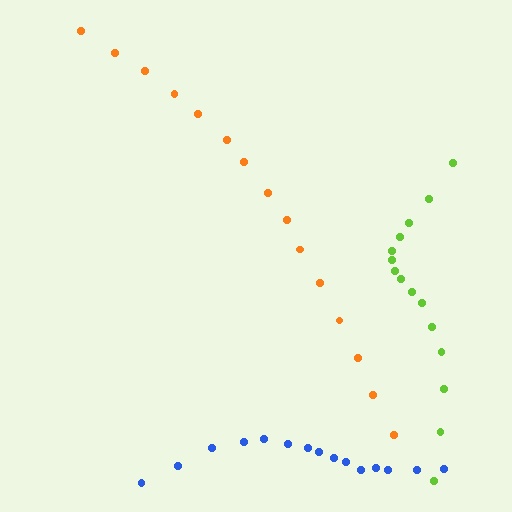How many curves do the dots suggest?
There are 3 distinct paths.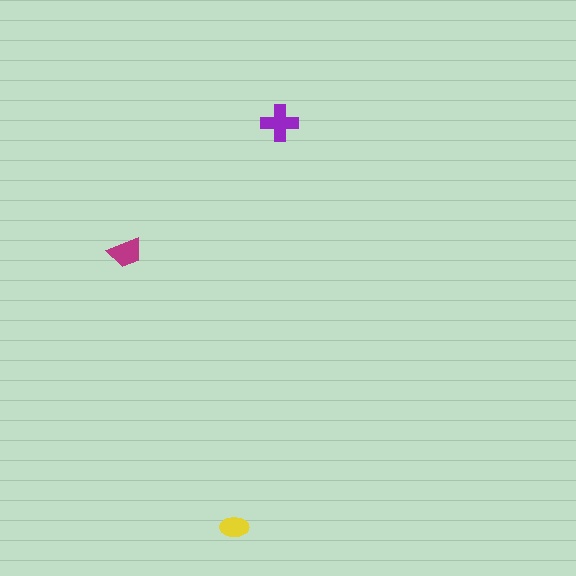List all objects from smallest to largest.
The yellow ellipse, the magenta trapezoid, the purple cross.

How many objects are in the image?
There are 3 objects in the image.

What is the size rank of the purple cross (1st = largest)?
1st.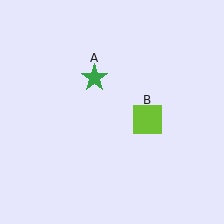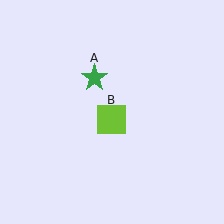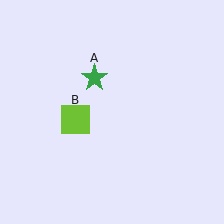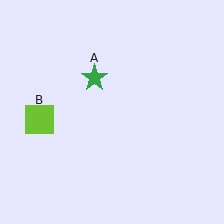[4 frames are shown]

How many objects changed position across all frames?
1 object changed position: lime square (object B).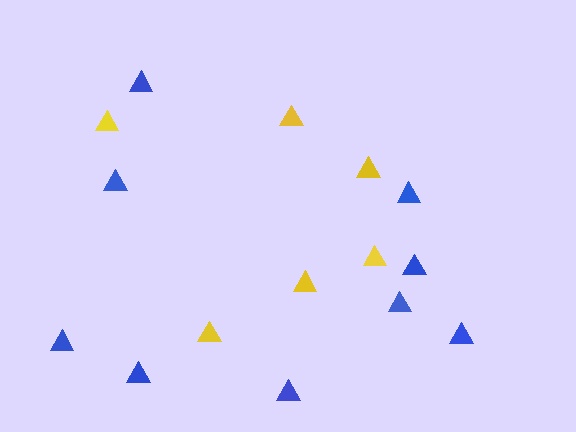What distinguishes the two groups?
There are 2 groups: one group of blue triangles (9) and one group of yellow triangles (6).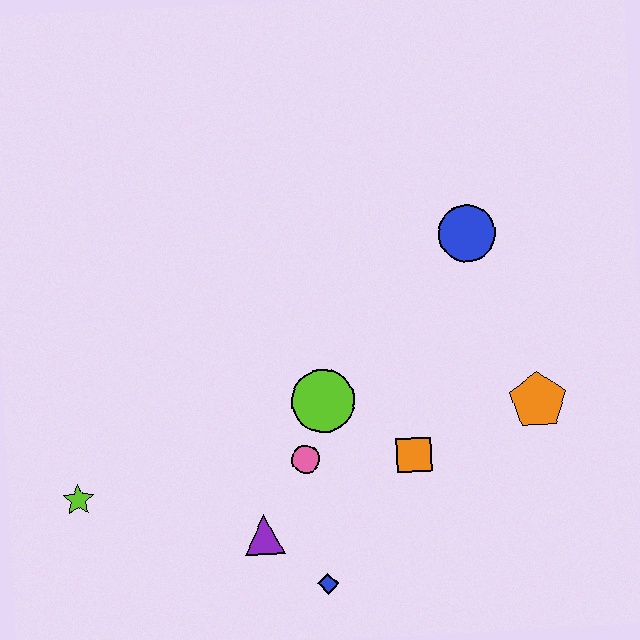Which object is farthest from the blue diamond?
The blue circle is farthest from the blue diamond.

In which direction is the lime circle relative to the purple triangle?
The lime circle is above the purple triangle.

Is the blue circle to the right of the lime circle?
Yes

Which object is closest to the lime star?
The purple triangle is closest to the lime star.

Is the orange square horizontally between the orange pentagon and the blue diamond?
Yes